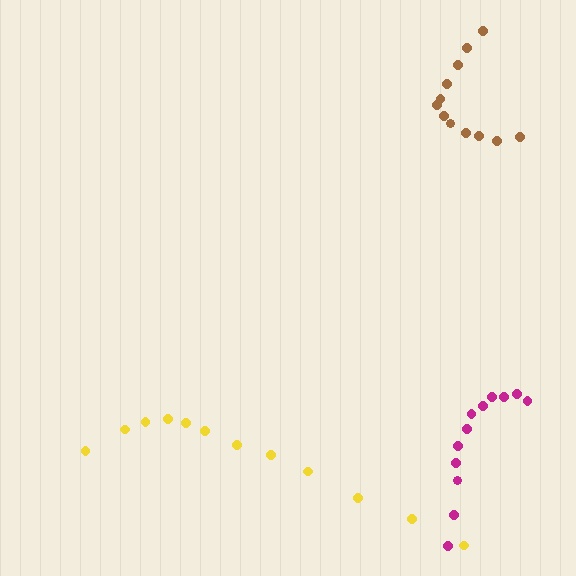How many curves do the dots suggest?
There are 3 distinct paths.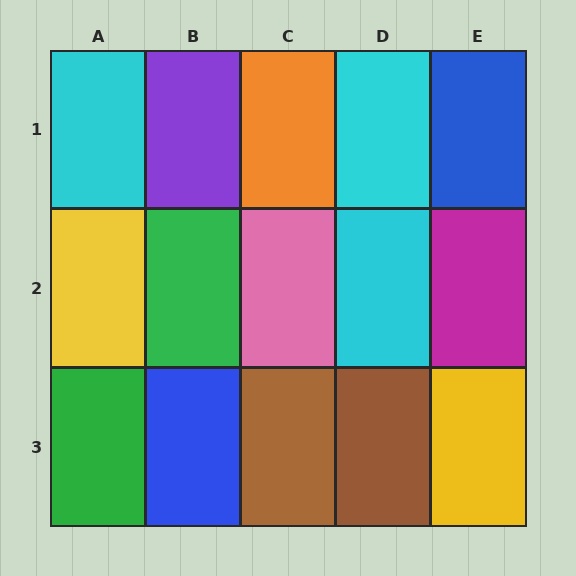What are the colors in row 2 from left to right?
Yellow, green, pink, cyan, magenta.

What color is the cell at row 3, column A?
Green.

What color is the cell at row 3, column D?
Brown.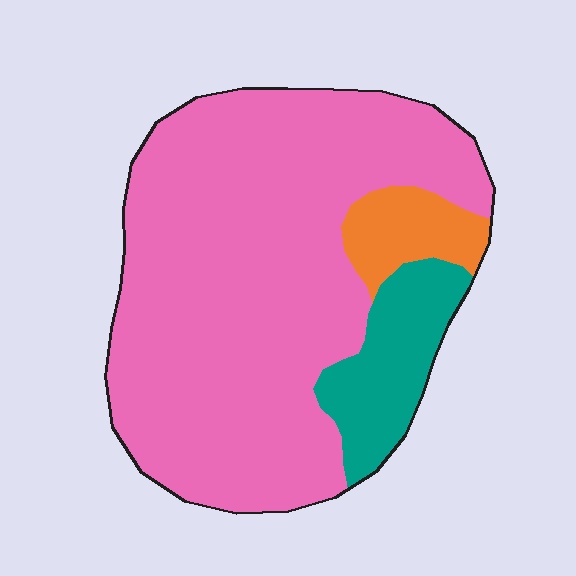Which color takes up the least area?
Orange, at roughly 10%.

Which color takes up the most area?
Pink, at roughly 80%.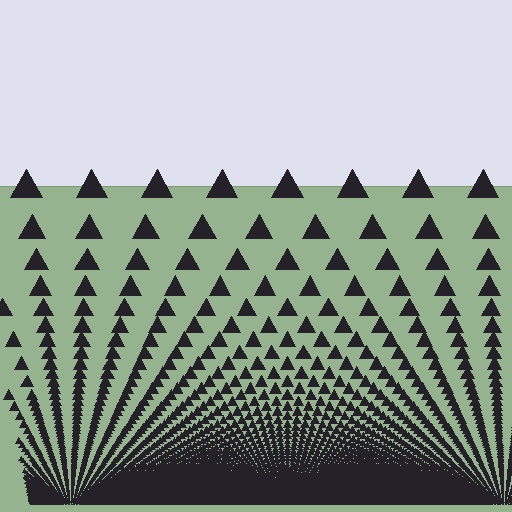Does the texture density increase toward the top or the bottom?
Density increases toward the bottom.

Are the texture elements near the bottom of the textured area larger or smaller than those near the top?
Smaller. The gradient is inverted — elements near the bottom are smaller and denser.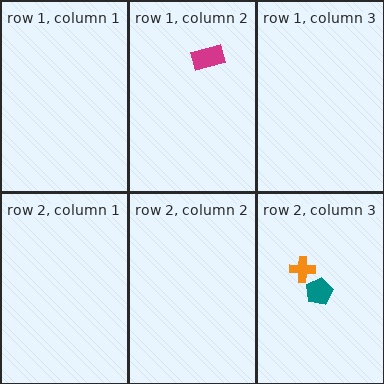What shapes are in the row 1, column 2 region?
The magenta rectangle.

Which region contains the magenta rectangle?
The row 1, column 2 region.